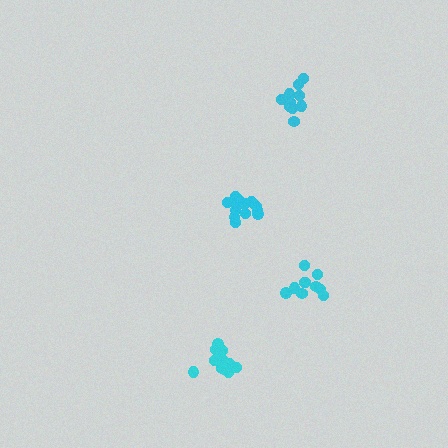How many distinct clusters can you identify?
There are 4 distinct clusters.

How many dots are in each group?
Group 1: 10 dots, Group 2: 14 dots, Group 3: 12 dots, Group 4: 10 dots (46 total).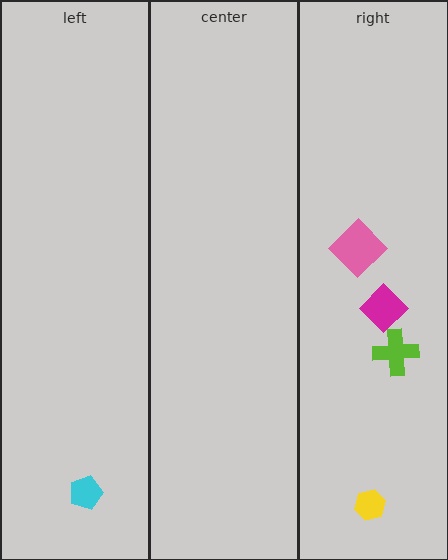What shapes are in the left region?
The cyan pentagon.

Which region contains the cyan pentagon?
The left region.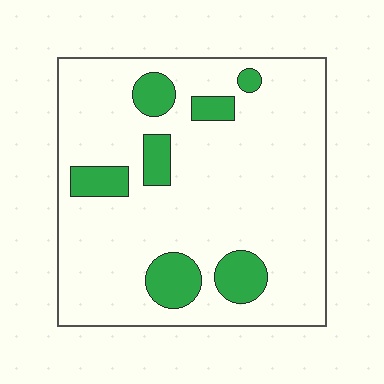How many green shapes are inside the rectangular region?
7.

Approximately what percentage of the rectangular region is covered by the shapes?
Approximately 15%.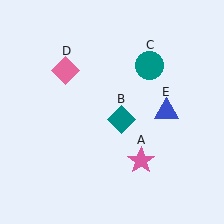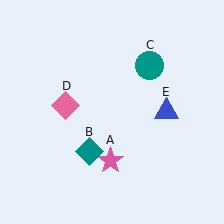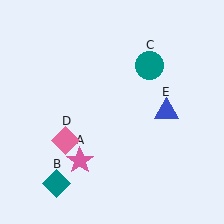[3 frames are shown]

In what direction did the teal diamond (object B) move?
The teal diamond (object B) moved down and to the left.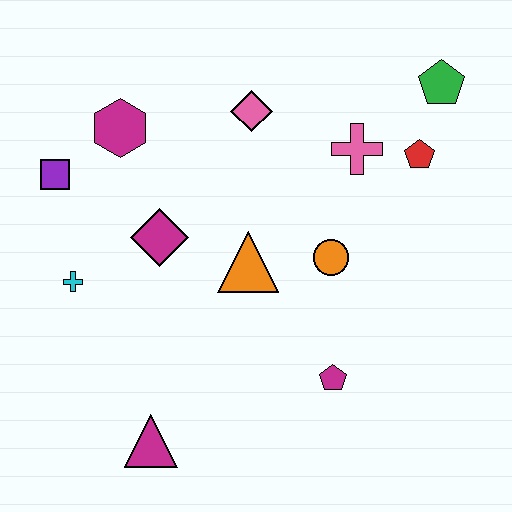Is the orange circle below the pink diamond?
Yes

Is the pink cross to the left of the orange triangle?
No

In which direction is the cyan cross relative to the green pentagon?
The cyan cross is to the left of the green pentagon.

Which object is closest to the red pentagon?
The pink cross is closest to the red pentagon.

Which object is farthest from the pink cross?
The magenta triangle is farthest from the pink cross.